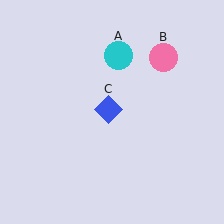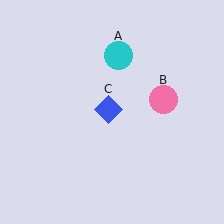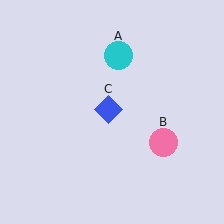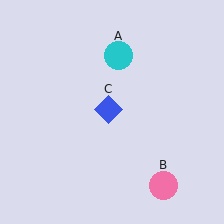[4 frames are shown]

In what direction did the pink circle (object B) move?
The pink circle (object B) moved down.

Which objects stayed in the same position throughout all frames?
Cyan circle (object A) and blue diamond (object C) remained stationary.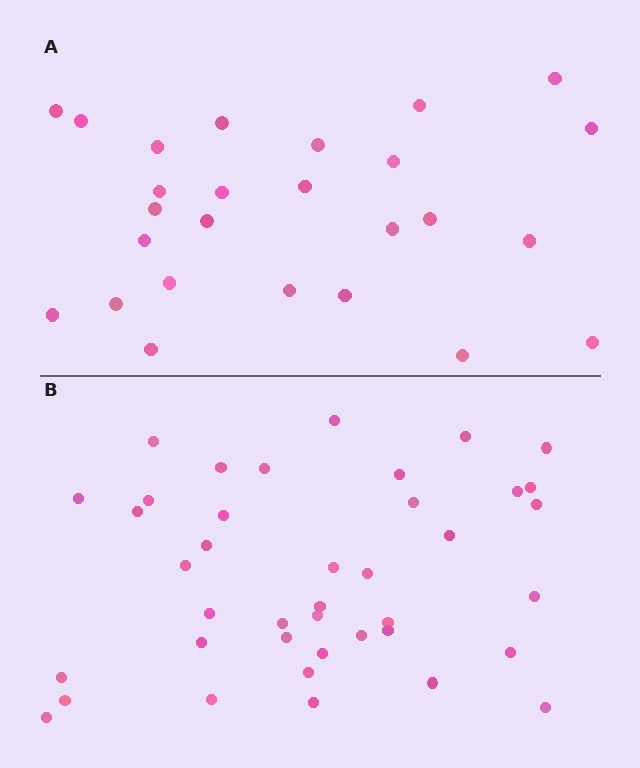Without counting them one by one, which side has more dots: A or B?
Region B (the bottom region) has more dots.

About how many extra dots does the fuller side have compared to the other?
Region B has approximately 15 more dots than region A.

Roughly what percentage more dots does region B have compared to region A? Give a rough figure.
About 55% more.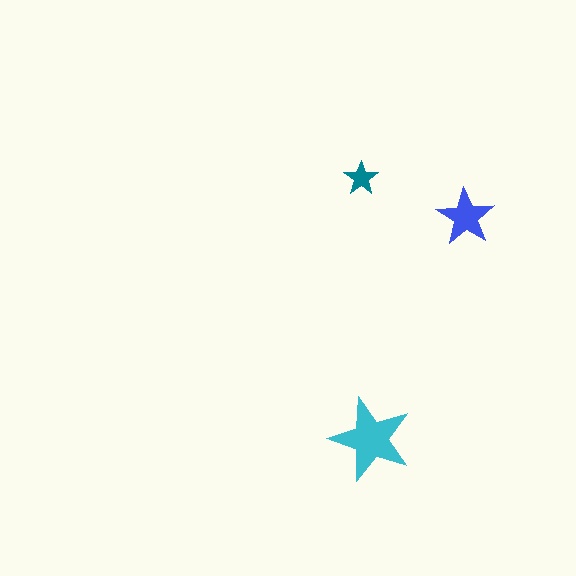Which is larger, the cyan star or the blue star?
The cyan one.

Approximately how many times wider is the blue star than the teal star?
About 1.5 times wider.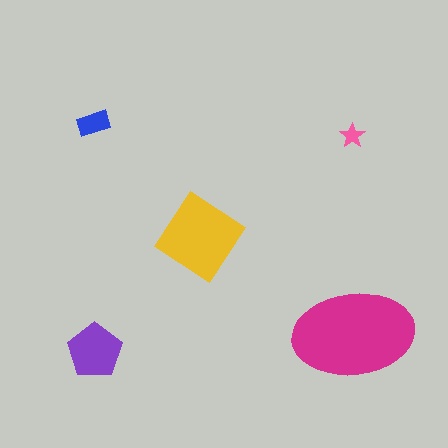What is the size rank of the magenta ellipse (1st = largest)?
1st.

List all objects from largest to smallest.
The magenta ellipse, the yellow diamond, the purple pentagon, the blue rectangle, the pink star.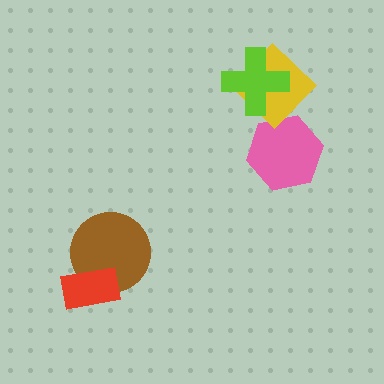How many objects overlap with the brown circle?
1 object overlaps with the brown circle.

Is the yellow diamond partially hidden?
Yes, it is partially covered by another shape.